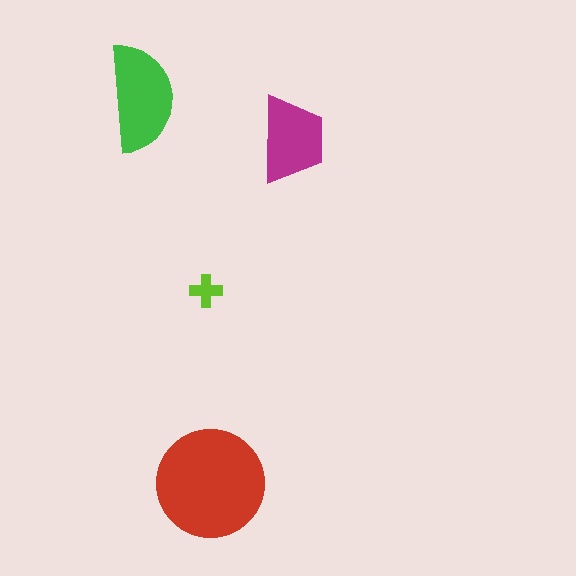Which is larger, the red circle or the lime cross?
The red circle.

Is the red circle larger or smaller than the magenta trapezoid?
Larger.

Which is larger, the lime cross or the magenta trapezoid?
The magenta trapezoid.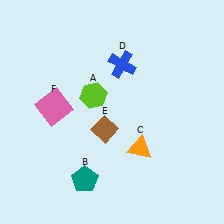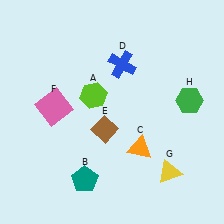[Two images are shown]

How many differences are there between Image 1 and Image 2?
There are 2 differences between the two images.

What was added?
A yellow triangle (G), a green hexagon (H) were added in Image 2.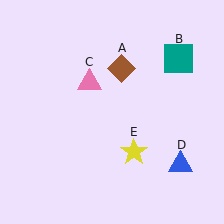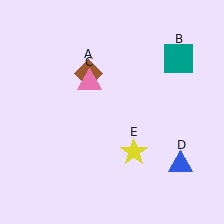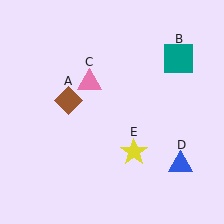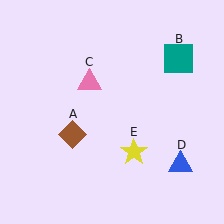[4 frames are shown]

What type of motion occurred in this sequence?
The brown diamond (object A) rotated counterclockwise around the center of the scene.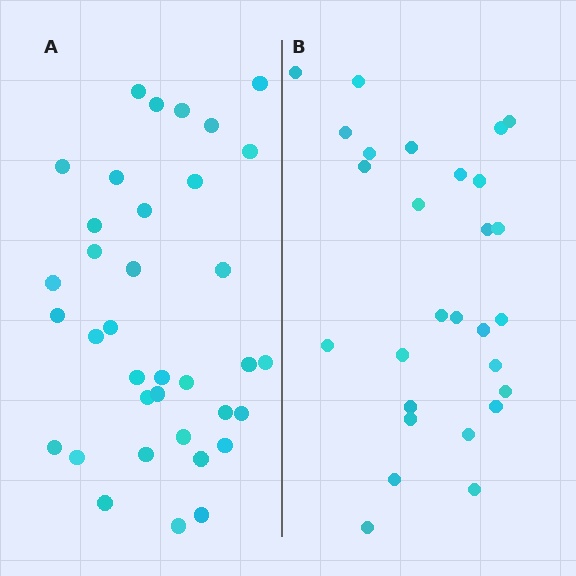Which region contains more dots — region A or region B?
Region A (the left region) has more dots.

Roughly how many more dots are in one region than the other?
Region A has roughly 8 or so more dots than region B.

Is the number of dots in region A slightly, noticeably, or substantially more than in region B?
Region A has noticeably more, but not dramatically so. The ratio is roughly 1.3 to 1.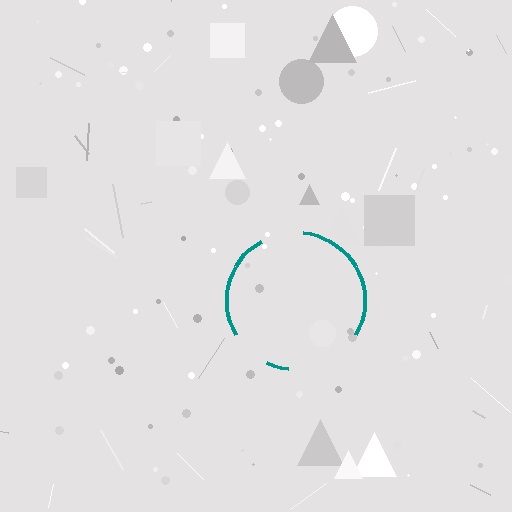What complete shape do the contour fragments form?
The contour fragments form a circle.